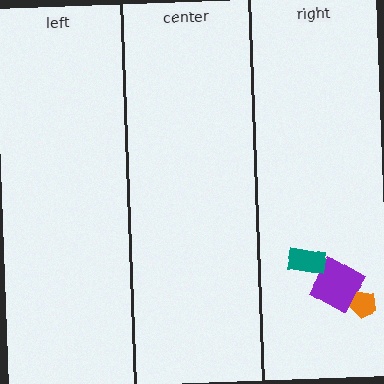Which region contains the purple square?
The right region.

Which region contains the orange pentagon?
The right region.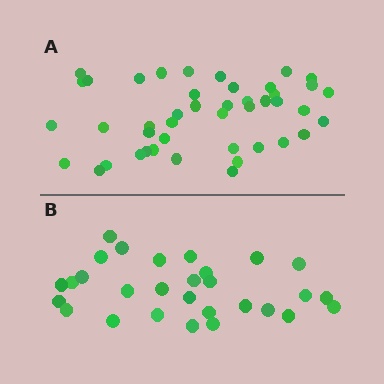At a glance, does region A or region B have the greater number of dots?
Region A (the top region) has more dots.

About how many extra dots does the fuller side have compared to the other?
Region A has approximately 15 more dots than region B.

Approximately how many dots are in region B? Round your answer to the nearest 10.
About 30 dots. (The exact count is 29, which rounds to 30.)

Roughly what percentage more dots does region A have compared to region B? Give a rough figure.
About 50% more.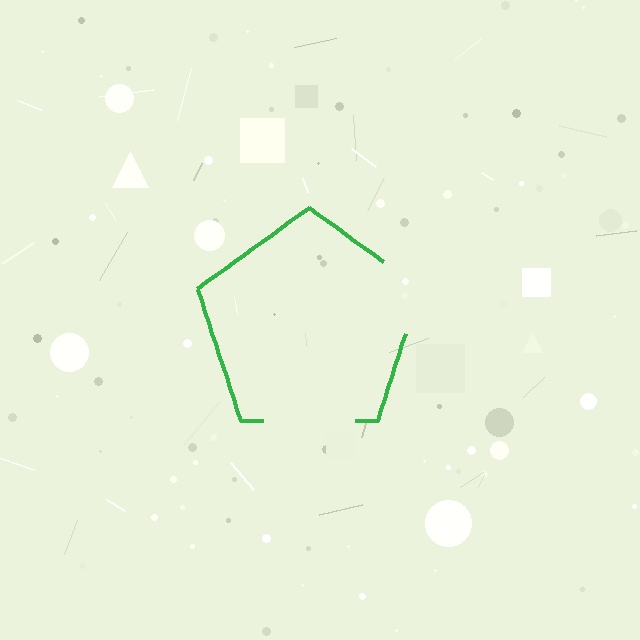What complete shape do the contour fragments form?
The contour fragments form a pentagon.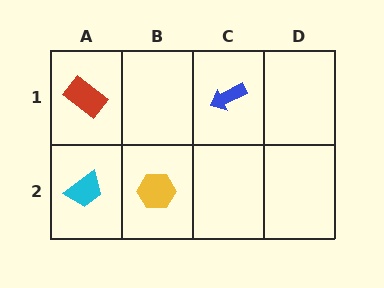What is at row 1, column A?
A red rectangle.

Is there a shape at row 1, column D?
No, that cell is empty.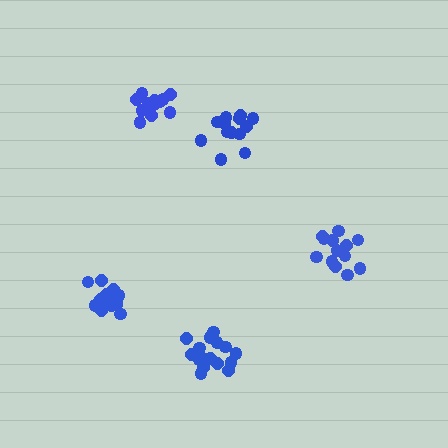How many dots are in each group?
Group 1: 16 dots, Group 2: 12 dots, Group 3: 17 dots, Group 4: 13 dots, Group 5: 13 dots (71 total).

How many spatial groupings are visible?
There are 5 spatial groupings.